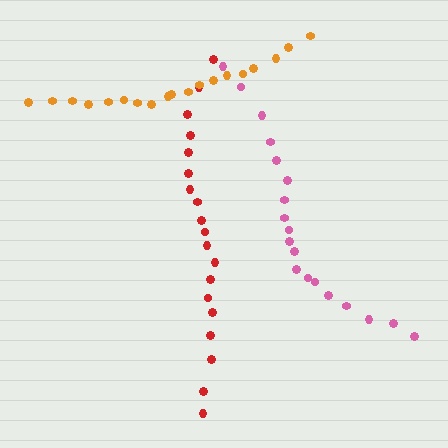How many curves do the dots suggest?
There are 3 distinct paths.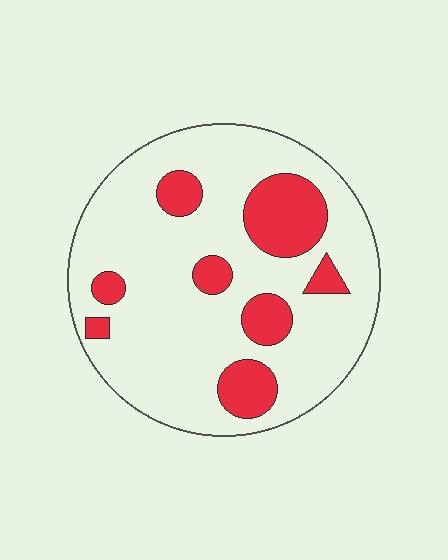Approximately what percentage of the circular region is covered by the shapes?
Approximately 20%.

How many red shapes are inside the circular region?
8.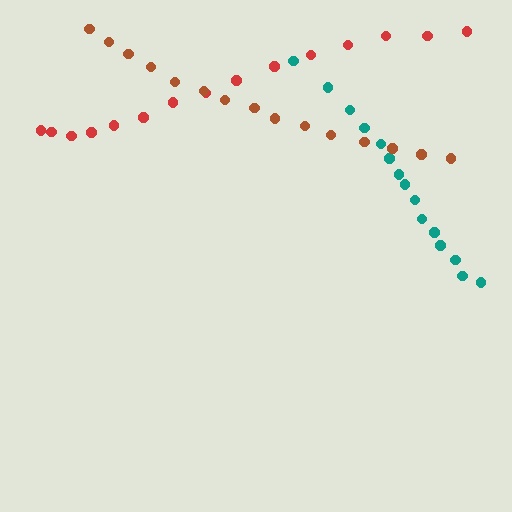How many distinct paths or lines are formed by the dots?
There are 3 distinct paths.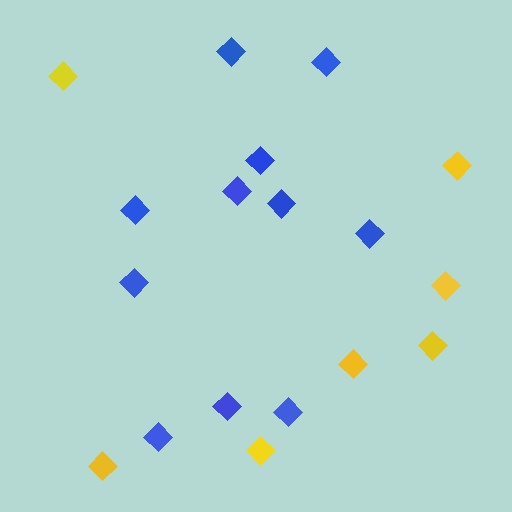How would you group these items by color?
There are 2 groups: one group of blue diamonds (11) and one group of yellow diamonds (7).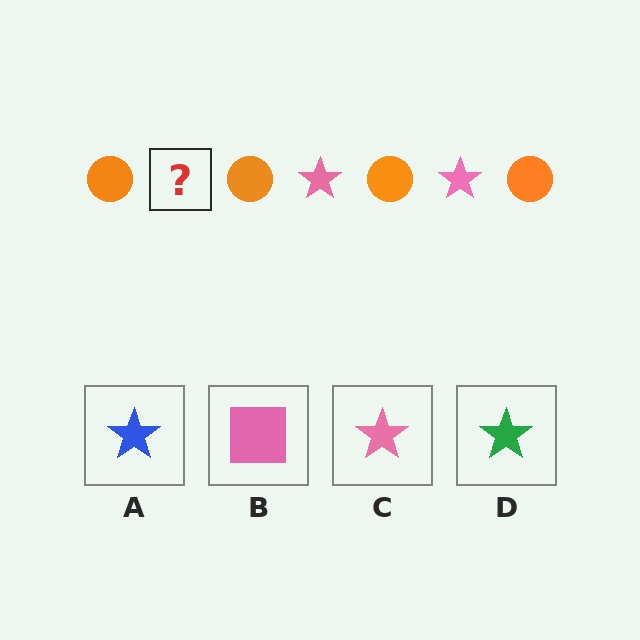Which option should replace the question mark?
Option C.